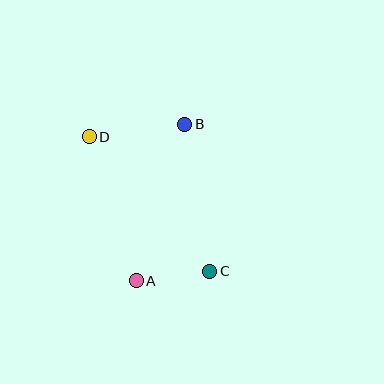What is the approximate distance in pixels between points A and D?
The distance between A and D is approximately 151 pixels.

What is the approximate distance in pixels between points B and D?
The distance between B and D is approximately 96 pixels.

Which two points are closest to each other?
Points A and C are closest to each other.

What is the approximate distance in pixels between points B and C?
The distance between B and C is approximately 149 pixels.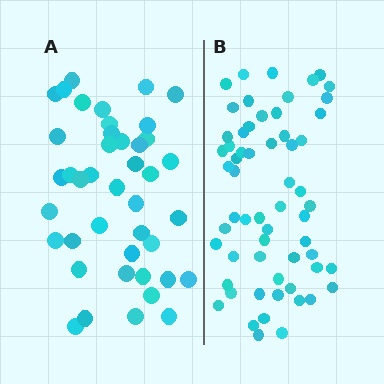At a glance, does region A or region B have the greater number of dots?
Region B (the right region) has more dots.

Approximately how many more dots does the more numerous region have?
Region B has approximately 20 more dots than region A.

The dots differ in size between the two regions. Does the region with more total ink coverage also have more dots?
No. Region A has more total ink coverage because its dots are larger, but region B actually contains more individual dots. Total area can be misleading — the number of items is what matters here.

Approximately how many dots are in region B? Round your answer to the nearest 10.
About 60 dots.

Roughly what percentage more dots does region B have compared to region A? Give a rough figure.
About 45% more.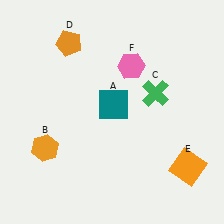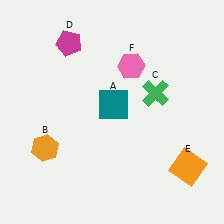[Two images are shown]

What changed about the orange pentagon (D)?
In Image 1, D is orange. In Image 2, it changed to magenta.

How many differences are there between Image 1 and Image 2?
There is 1 difference between the two images.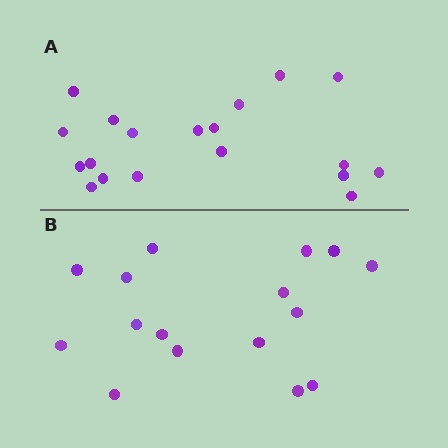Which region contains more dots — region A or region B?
Region A (the top region) has more dots.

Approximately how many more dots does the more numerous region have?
Region A has just a few more — roughly 2 or 3 more dots than region B.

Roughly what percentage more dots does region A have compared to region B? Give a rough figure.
About 20% more.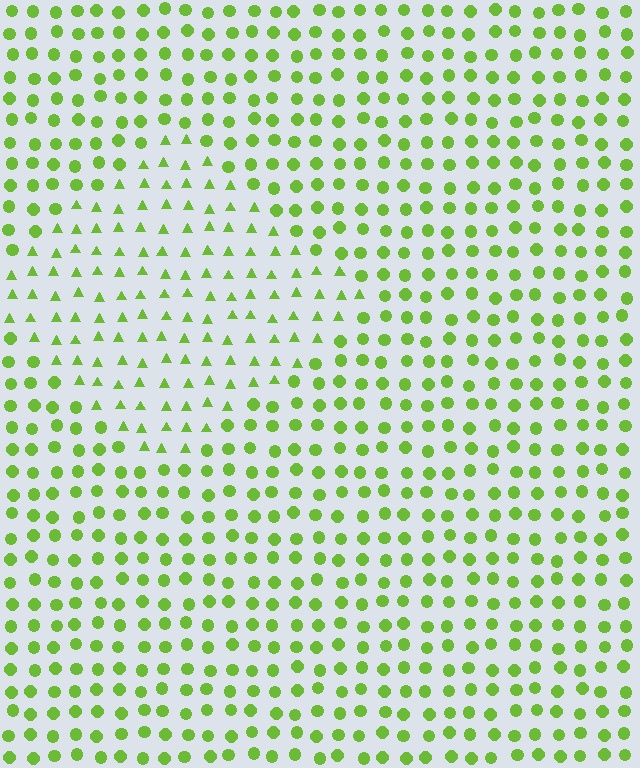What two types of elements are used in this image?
The image uses triangles inside the diamond region and circles outside it.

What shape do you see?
I see a diamond.